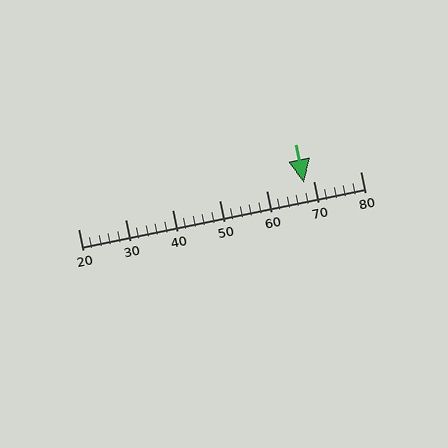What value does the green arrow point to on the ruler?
The green arrow points to approximately 68.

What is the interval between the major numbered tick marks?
The major tick marks are spaced 10 units apart.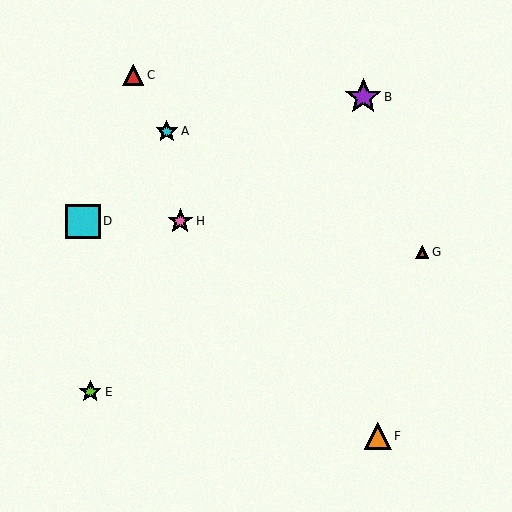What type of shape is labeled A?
Shape A is a cyan star.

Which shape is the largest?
The purple star (labeled B) is the largest.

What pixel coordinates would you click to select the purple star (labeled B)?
Click at (363, 97) to select the purple star B.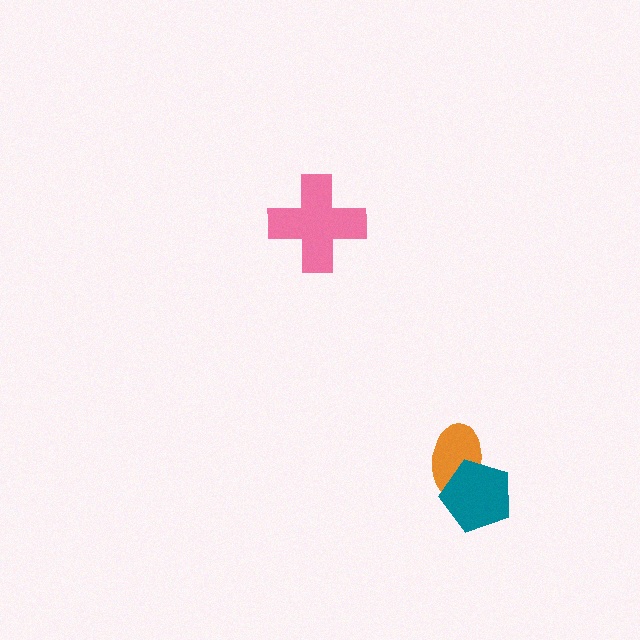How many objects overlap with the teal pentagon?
1 object overlaps with the teal pentagon.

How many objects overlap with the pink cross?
0 objects overlap with the pink cross.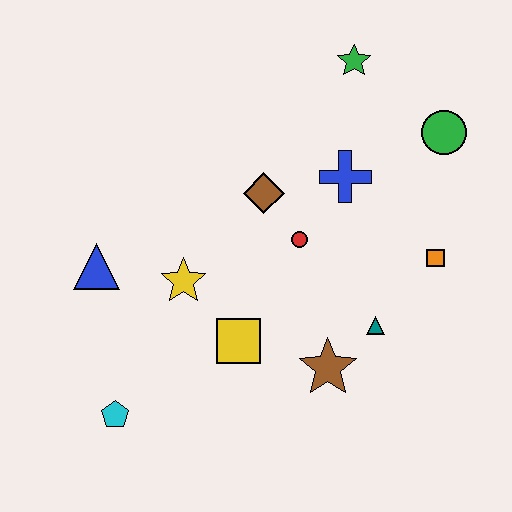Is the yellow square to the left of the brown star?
Yes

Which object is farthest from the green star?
The cyan pentagon is farthest from the green star.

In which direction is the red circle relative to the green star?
The red circle is below the green star.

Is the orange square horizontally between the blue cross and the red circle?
No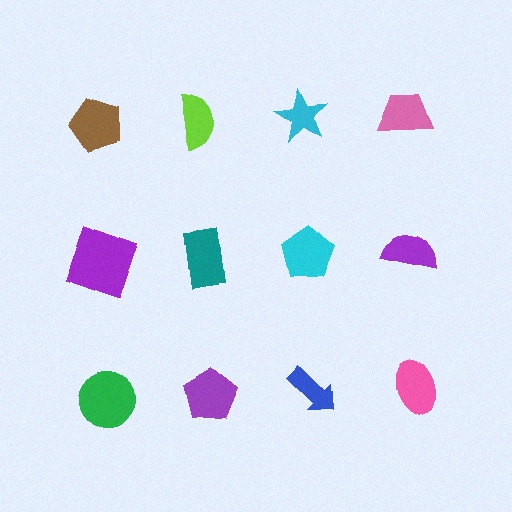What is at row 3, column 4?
A pink ellipse.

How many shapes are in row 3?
4 shapes.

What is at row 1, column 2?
A lime semicircle.